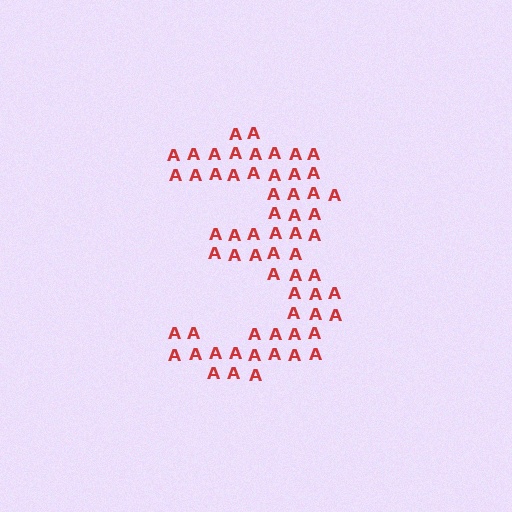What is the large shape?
The large shape is the digit 3.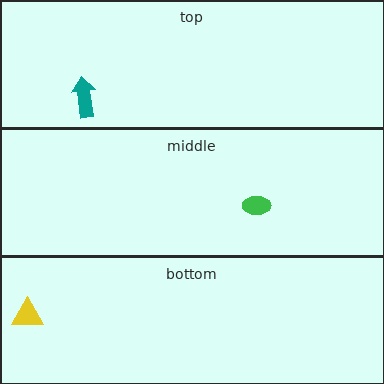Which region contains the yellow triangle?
The bottom region.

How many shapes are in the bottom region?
1.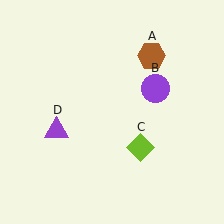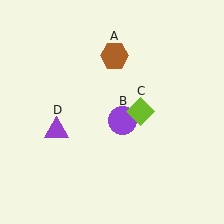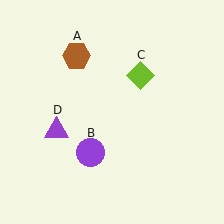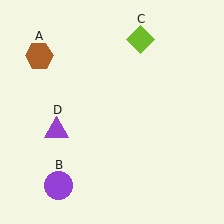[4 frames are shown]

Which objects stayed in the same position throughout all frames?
Purple triangle (object D) remained stationary.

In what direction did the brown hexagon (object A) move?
The brown hexagon (object A) moved left.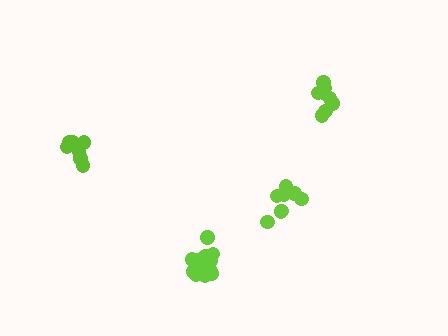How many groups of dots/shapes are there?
There are 4 groups.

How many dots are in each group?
Group 1: 8 dots, Group 2: 8 dots, Group 3: 13 dots, Group 4: 8 dots (37 total).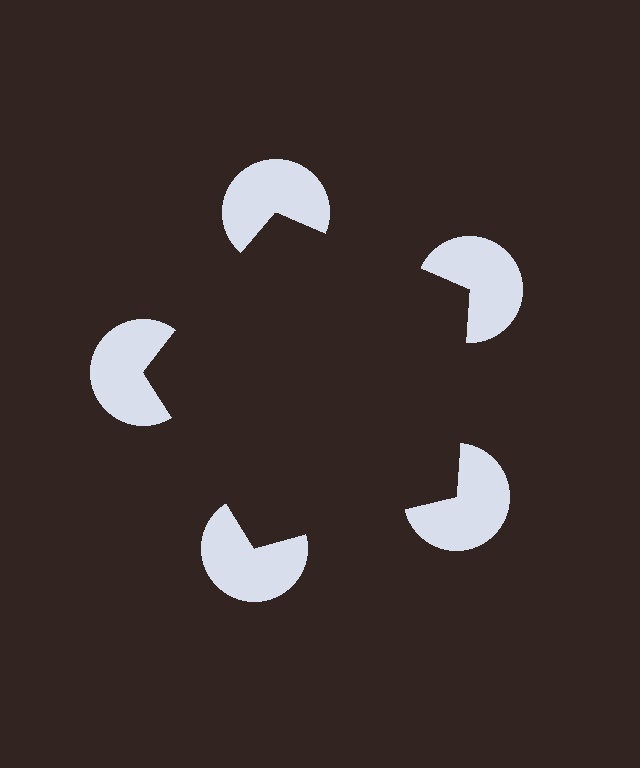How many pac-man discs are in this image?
There are 5 — one at each vertex of the illusory pentagon.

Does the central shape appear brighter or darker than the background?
It typically appears slightly darker than the background, even though no actual brightness change is drawn.